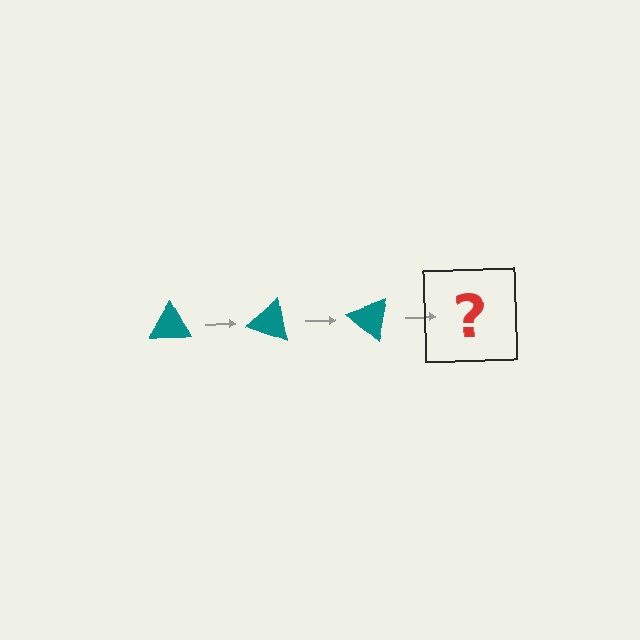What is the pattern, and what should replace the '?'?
The pattern is that the triangle rotates 20 degrees each step. The '?' should be a teal triangle rotated 60 degrees.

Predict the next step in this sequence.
The next step is a teal triangle rotated 60 degrees.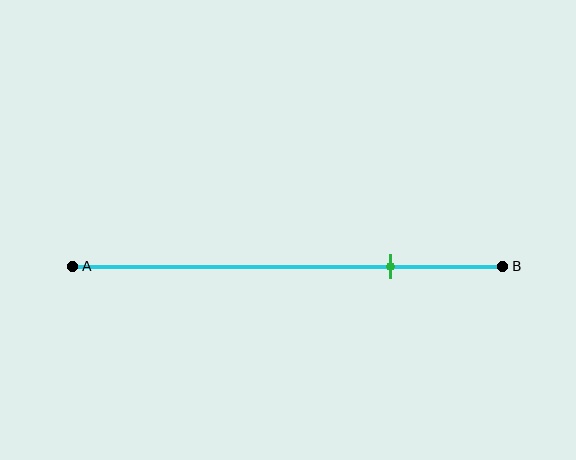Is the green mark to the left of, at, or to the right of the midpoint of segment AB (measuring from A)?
The green mark is to the right of the midpoint of segment AB.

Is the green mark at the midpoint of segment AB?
No, the mark is at about 75% from A, not at the 50% midpoint.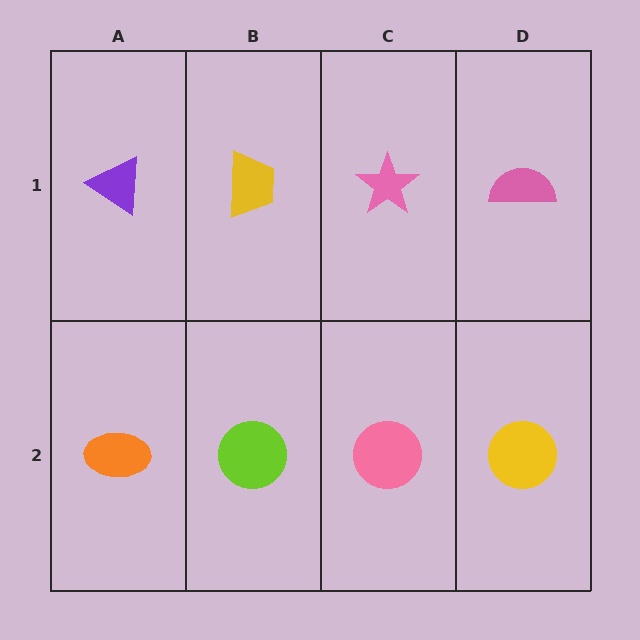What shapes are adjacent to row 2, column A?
A purple triangle (row 1, column A), a lime circle (row 2, column B).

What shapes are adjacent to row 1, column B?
A lime circle (row 2, column B), a purple triangle (row 1, column A), a pink star (row 1, column C).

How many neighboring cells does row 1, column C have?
3.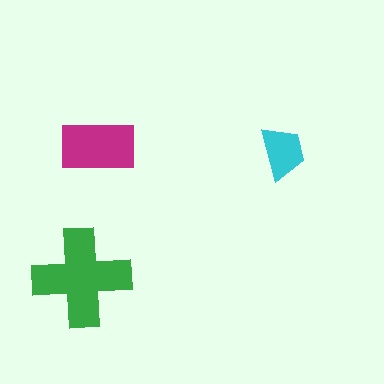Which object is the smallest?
The cyan trapezoid.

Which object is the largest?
The green cross.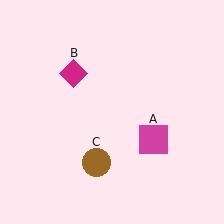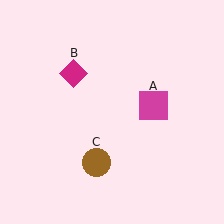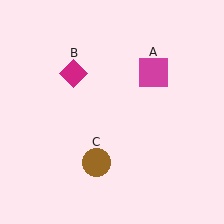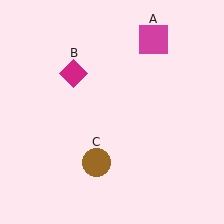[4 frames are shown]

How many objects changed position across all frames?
1 object changed position: magenta square (object A).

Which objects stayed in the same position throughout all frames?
Magenta diamond (object B) and brown circle (object C) remained stationary.